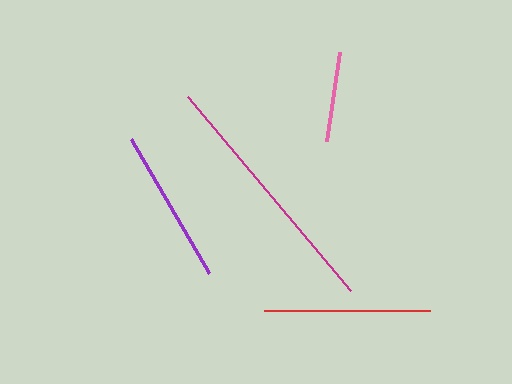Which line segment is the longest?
The magenta line is the longest at approximately 253 pixels.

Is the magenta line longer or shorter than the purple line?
The magenta line is longer than the purple line.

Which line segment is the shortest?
The pink line is the shortest at approximately 91 pixels.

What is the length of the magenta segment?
The magenta segment is approximately 253 pixels long.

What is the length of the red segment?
The red segment is approximately 167 pixels long.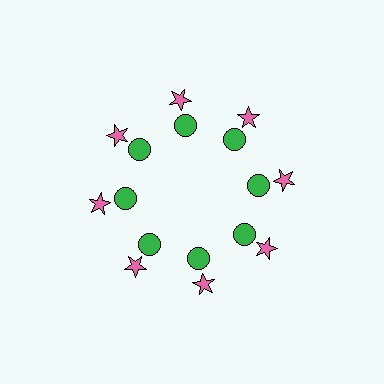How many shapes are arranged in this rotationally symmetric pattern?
There are 16 shapes, arranged in 8 groups of 2.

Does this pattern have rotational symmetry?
Yes, this pattern has 8-fold rotational symmetry. It looks the same after rotating 45 degrees around the center.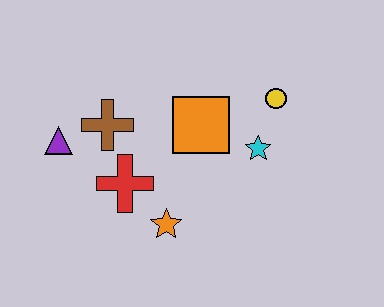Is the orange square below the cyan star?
No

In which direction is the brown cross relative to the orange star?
The brown cross is above the orange star.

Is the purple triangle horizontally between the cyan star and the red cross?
No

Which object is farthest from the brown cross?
The yellow circle is farthest from the brown cross.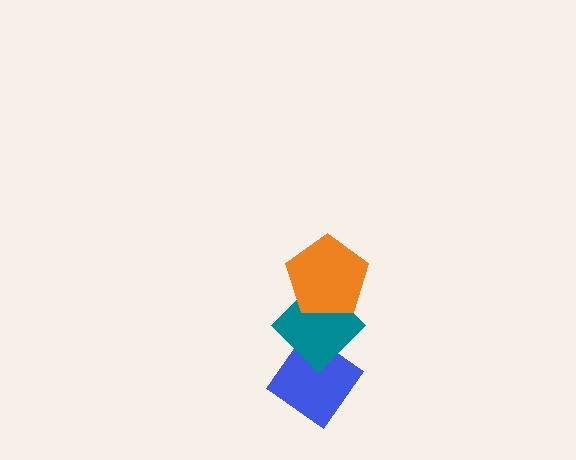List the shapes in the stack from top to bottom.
From top to bottom: the orange pentagon, the teal diamond, the blue diamond.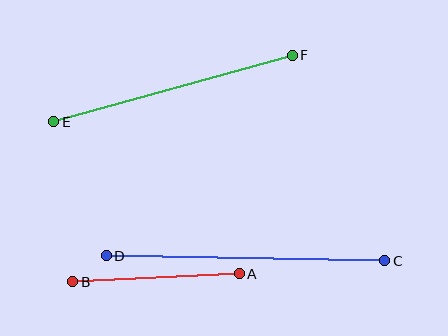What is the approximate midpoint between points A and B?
The midpoint is at approximately (156, 278) pixels.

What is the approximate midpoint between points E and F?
The midpoint is at approximately (173, 89) pixels.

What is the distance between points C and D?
The distance is approximately 279 pixels.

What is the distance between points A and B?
The distance is approximately 167 pixels.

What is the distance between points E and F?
The distance is approximately 247 pixels.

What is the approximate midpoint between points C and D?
The midpoint is at approximately (246, 258) pixels.